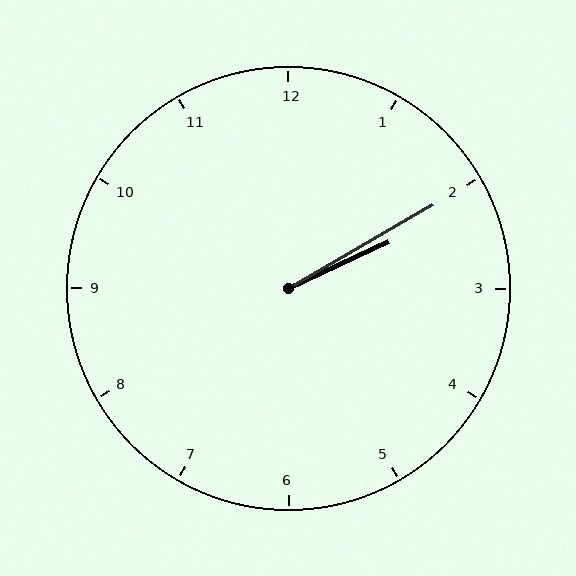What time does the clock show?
2:10.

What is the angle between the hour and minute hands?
Approximately 5 degrees.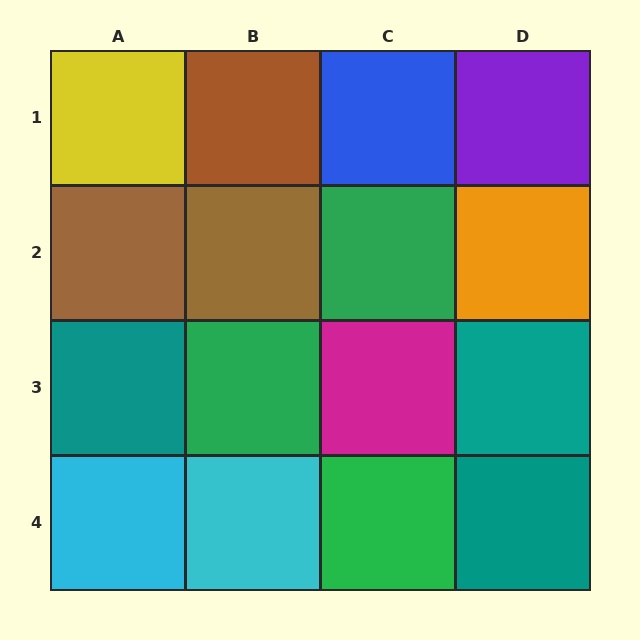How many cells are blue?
1 cell is blue.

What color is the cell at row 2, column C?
Green.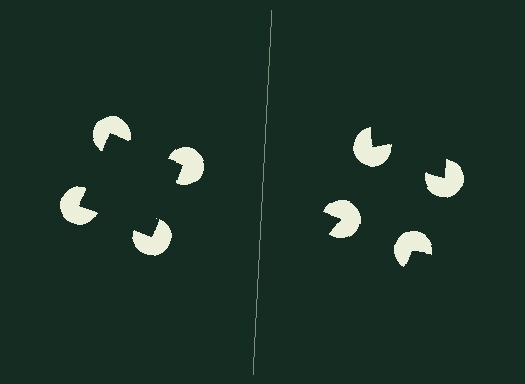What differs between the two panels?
The pac-man discs are positioned identically on both sides; only the wedge orientations differ. On the left they align to a square; on the right they are misaligned.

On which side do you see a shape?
An illusory square appears on the left side. On the right side the wedge cuts are rotated, so no coherent shape forms.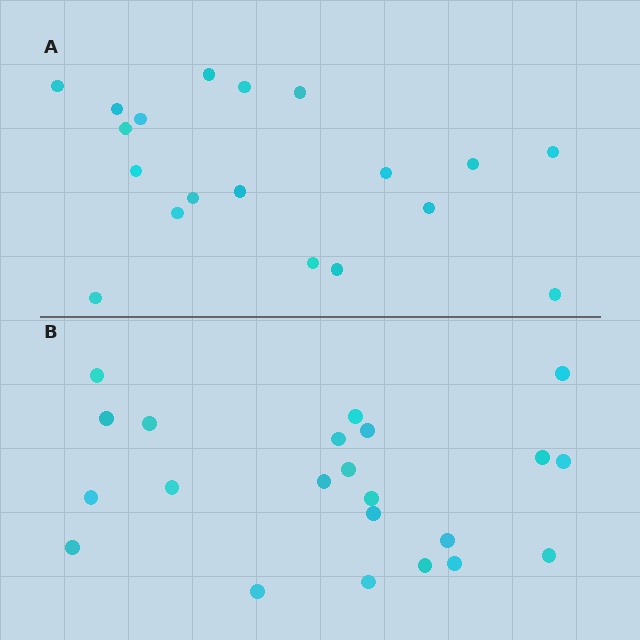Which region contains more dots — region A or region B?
Region B (the bottom region) has more dots.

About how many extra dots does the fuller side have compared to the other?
Region B has just a few more — roughly 2 or 3 more dots than region A.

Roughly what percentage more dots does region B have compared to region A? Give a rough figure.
About 15% more.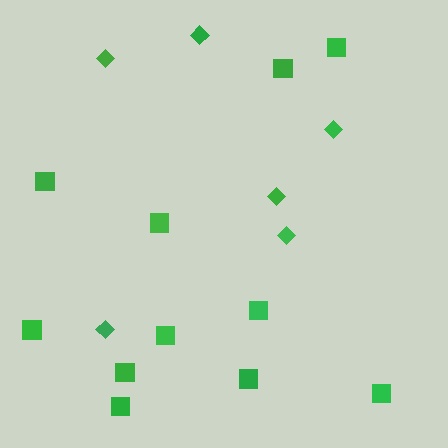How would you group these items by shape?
There are 2 groups: one group of diamonds (6) and one group of squares (11).